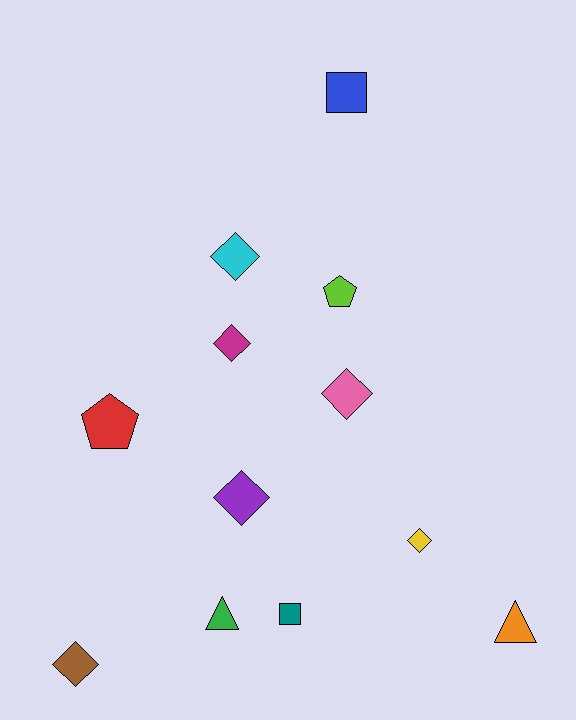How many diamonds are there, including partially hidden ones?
There are 6 diamonds.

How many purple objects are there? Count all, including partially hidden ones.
There is 1 purple object.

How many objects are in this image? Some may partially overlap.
There are 12 objects.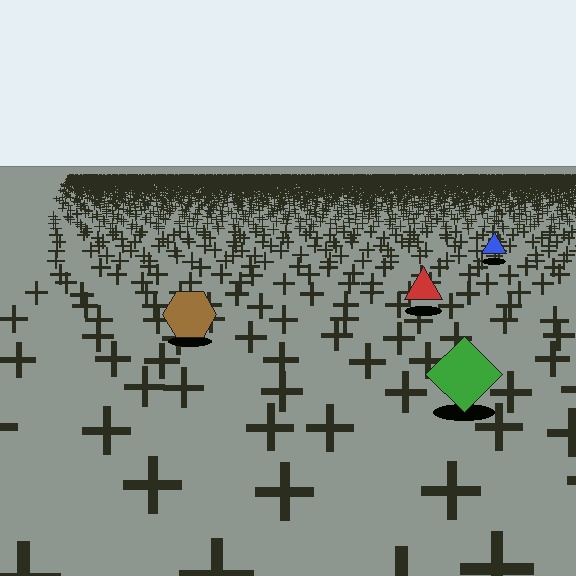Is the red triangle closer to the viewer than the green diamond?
No. The green diamond is closer — you can tell from the texture gradient: the ground texture is coarser near it.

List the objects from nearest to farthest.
From nearest to farthest: the green diamond, the brown hexagon, the red triangle, the blue triangle.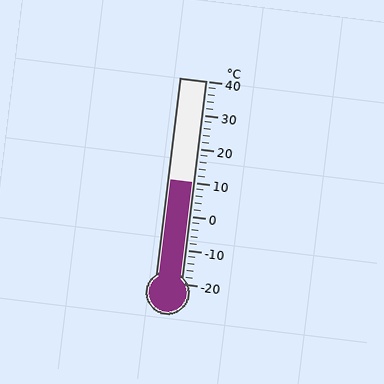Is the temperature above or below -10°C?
The temperature is above -10°C.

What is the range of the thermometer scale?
The thermometer scale ranges from -20°C to 40°C.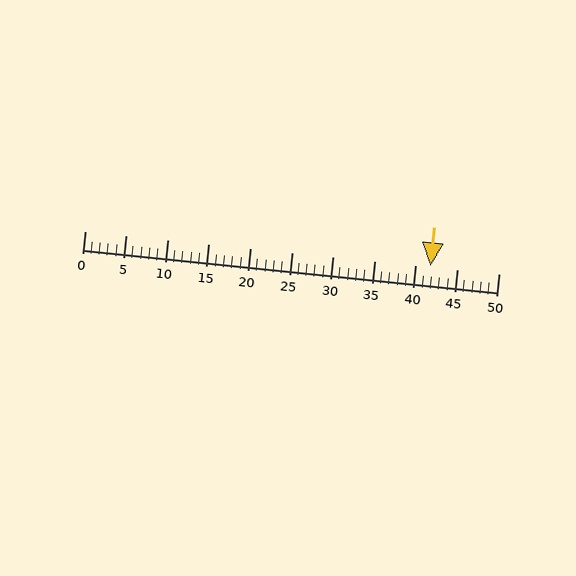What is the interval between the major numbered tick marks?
The major tick marks are spaced 5 units apart.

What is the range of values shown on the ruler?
The ruler shows values from 0 to 50.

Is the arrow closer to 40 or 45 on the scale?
The arrow is closer to 40.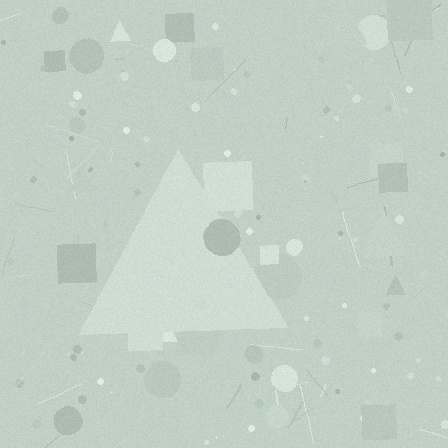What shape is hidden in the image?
A triangle is hidden in the image.